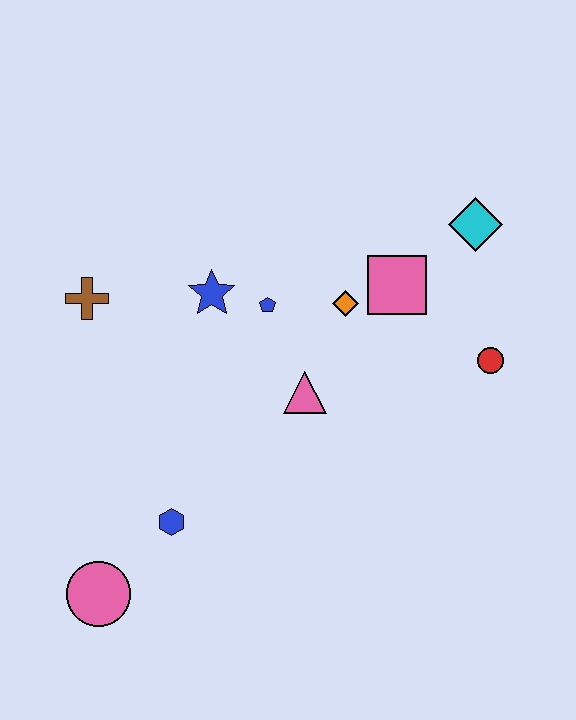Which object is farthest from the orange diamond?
The pink circle is farthest from the orange diamond.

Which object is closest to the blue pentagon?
The blue star is closest to the blue pentagon.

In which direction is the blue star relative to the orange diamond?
The blue star is to the left of the orange diamond.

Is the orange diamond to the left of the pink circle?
No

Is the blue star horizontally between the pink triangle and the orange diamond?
No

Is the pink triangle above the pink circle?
Yes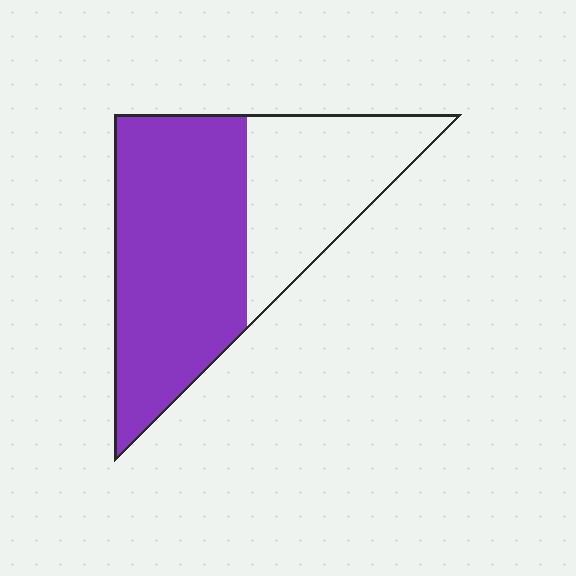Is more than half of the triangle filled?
Yes.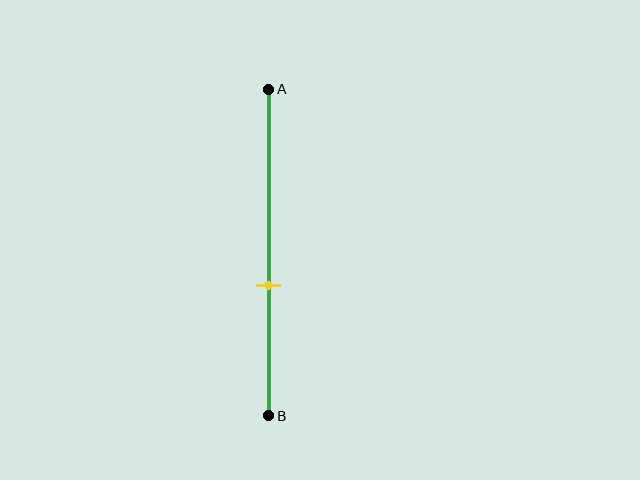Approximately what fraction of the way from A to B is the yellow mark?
The yellow mark is approximately 60% of the way from A to B.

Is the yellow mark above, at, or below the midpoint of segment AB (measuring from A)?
The yellow mark is below the midpoint of segment AB.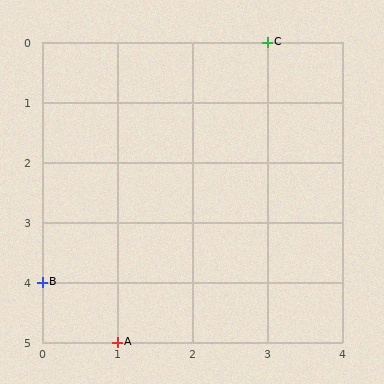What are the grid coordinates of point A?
Point A is at grid coordinates (1, 5).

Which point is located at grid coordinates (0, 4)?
Point B is at (0, 4).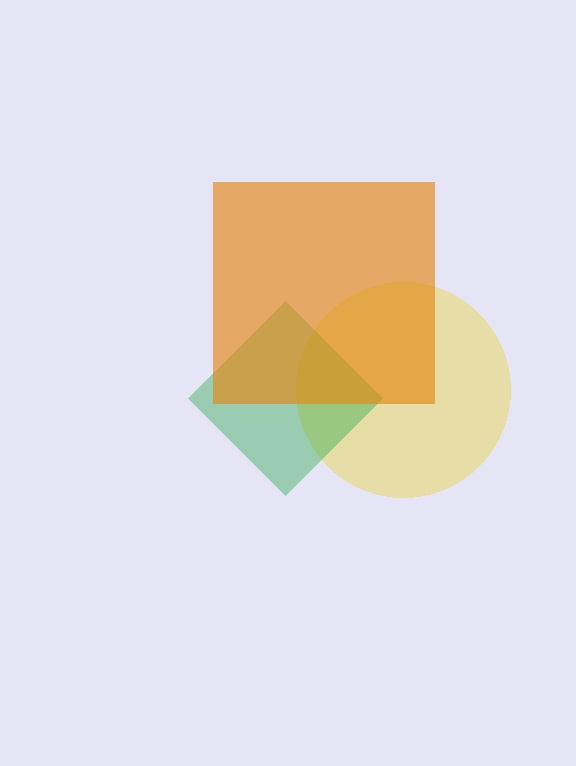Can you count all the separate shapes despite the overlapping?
Yes, there are 3 separate shapes.